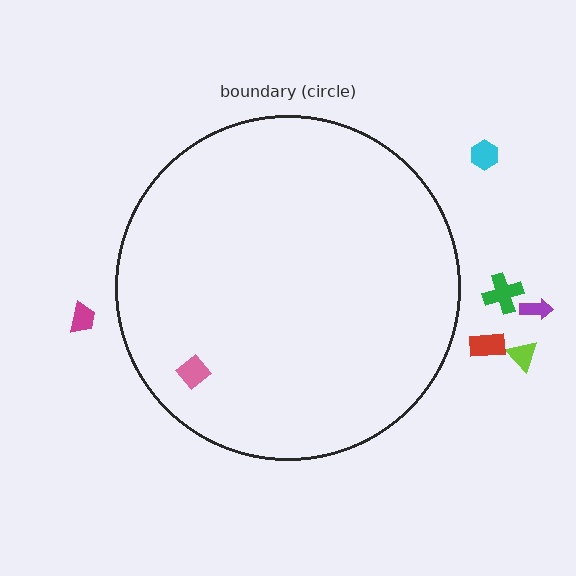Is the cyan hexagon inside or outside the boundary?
Outside.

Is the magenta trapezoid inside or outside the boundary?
Outside.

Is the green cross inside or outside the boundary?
Outside.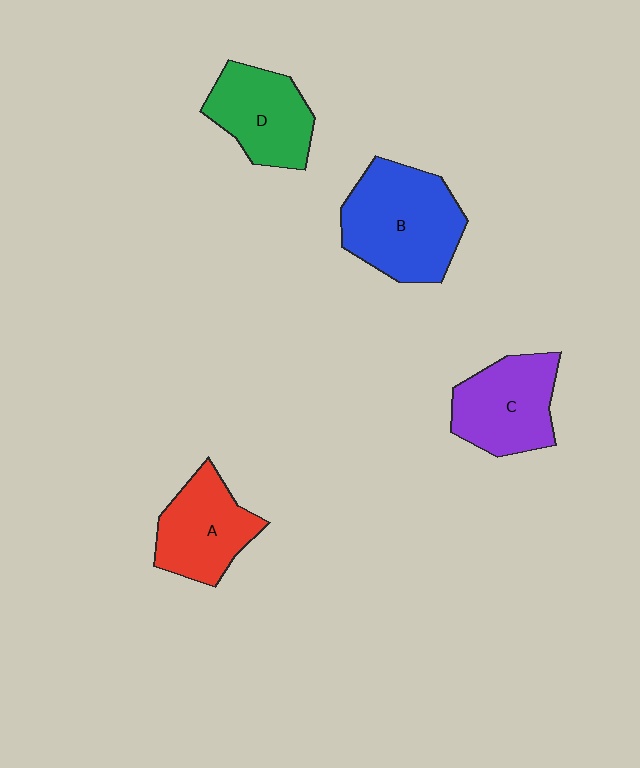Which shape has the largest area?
Shape B (blue).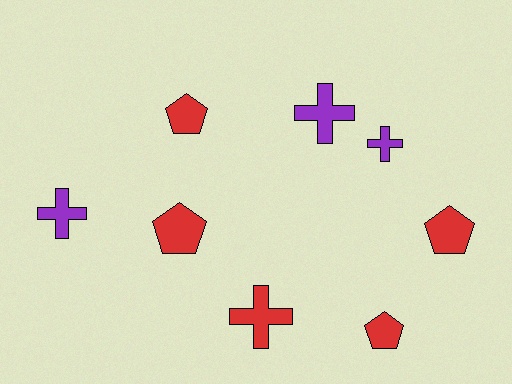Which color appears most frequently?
Red, with 5 objects.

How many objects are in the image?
There are 8 objects.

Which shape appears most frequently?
Cross, with 4 objects.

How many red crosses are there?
There is 1 red cross.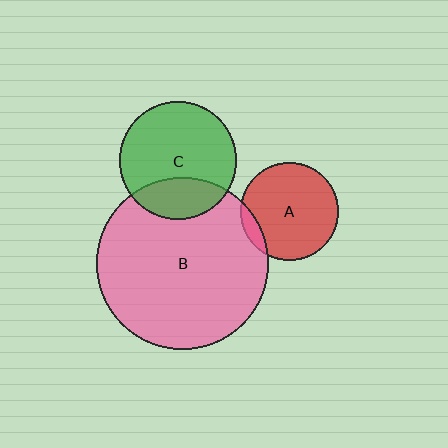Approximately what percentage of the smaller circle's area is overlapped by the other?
Approximately 10%.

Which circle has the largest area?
Circle B (pink).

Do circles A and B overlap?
Yes.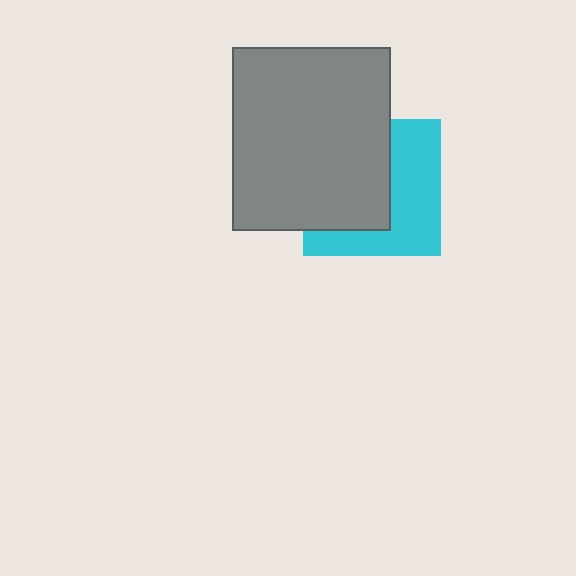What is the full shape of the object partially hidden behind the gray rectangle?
The partially hidden object is a cyan square.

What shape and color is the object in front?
The object in front is a gray rectangle.